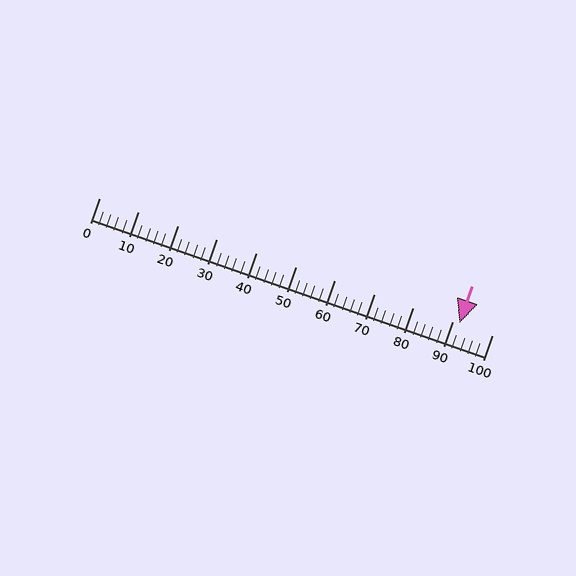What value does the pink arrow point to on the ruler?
The pink arrow points to approximately 92.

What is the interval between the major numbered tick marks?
The major tick marks are spaced 10 units apart.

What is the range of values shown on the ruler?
The ruler shows values from 0 to 100.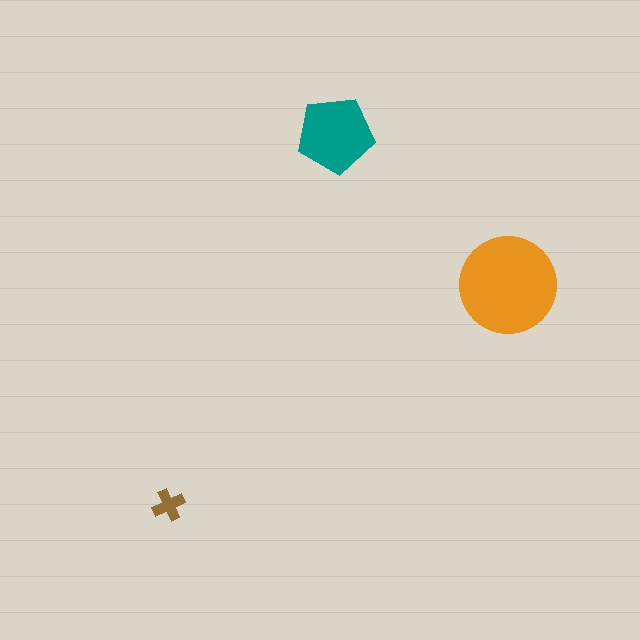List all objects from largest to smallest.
The orange circle, the teal pentagon, the brown cross.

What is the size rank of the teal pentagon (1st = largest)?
2nd.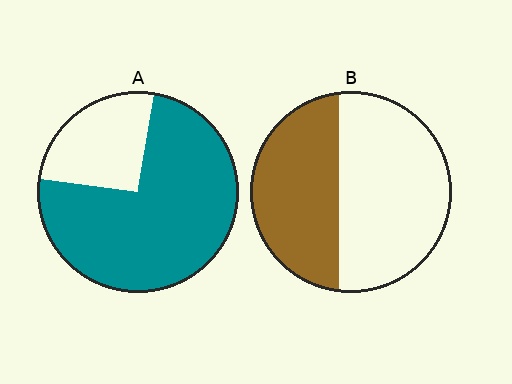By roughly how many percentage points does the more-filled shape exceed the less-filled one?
By roughly 30 percentage points (A over B).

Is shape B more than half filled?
No.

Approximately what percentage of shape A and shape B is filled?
A is approximately 75% and B is approximately 40%.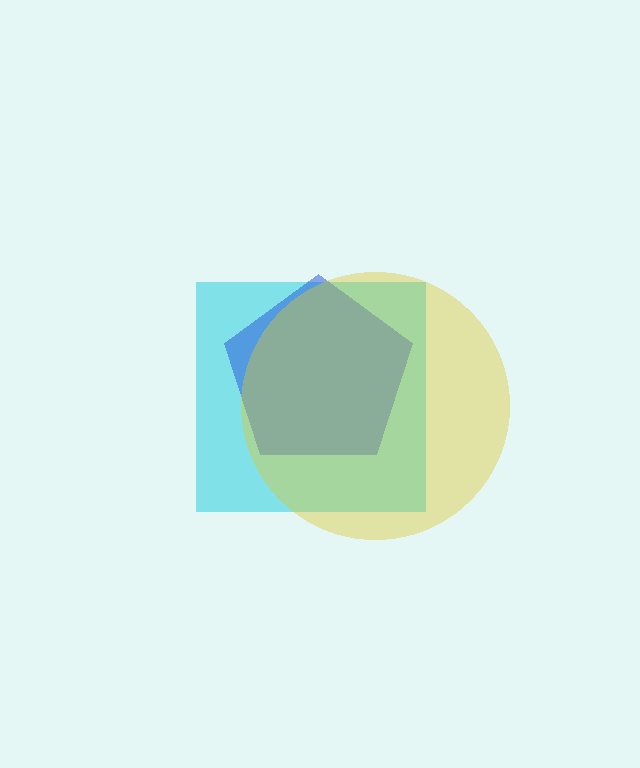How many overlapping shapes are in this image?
There are 3 overlapping shapes in the image.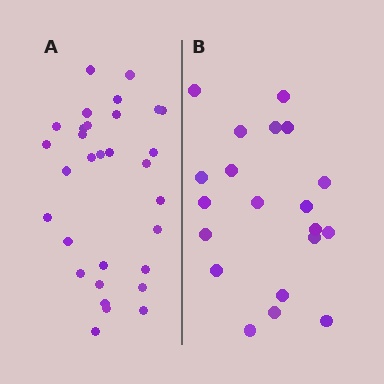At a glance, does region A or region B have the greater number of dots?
Region A (the left region) has more dots.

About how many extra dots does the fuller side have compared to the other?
Region A has roughly 12 or so more dots than region B.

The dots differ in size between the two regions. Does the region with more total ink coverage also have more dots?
No. Region B has more total ink coverage because its dots are larger, but region A actually contains more individual dots. Total area can be misleading — the number of items is what matters here.